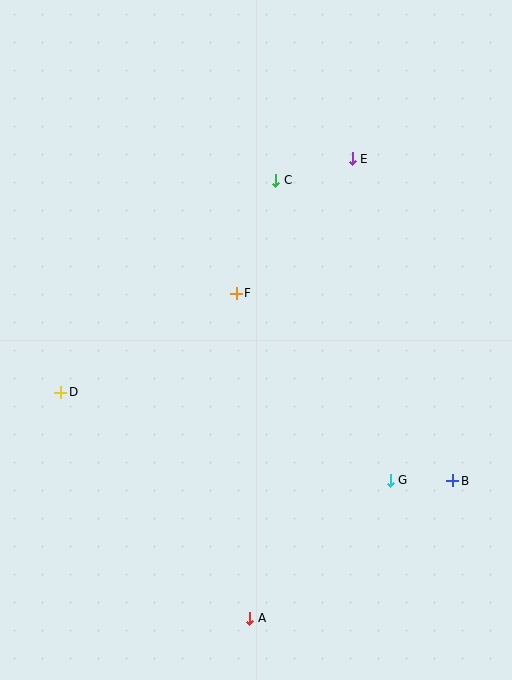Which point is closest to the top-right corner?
Point E is closest to the top-right corner.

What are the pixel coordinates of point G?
Point G is at (390, 480).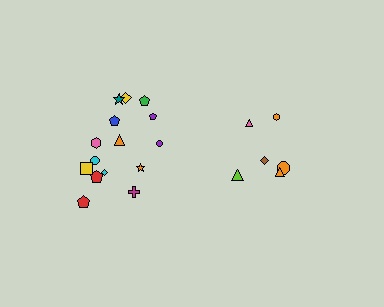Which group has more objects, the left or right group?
The left group.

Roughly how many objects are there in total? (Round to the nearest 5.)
Roughly 20 objects in total.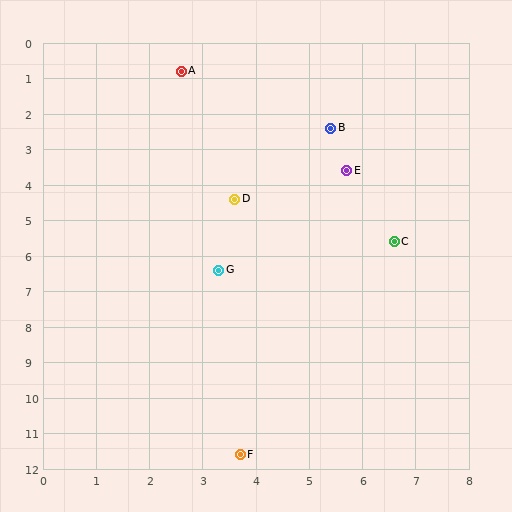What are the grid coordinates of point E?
Point E is at approximately (5.7, 3.6).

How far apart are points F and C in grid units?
Points F and C are about 6.7 grid units apart.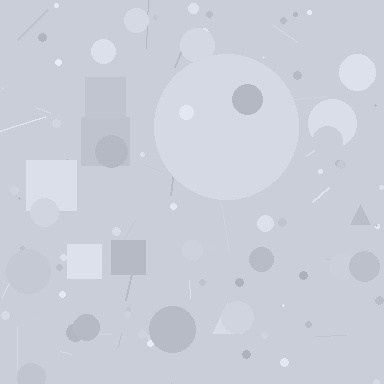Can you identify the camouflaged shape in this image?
The camouflaged shape is a circle.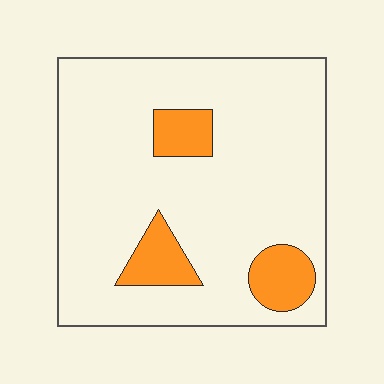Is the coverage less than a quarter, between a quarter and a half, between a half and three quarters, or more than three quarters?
Less than a quarter.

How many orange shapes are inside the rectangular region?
3.